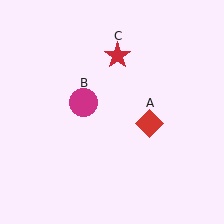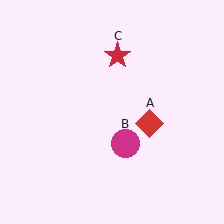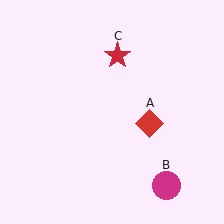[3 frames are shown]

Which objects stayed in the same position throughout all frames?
Red diamond (object A) and red star (object C) remained stationary.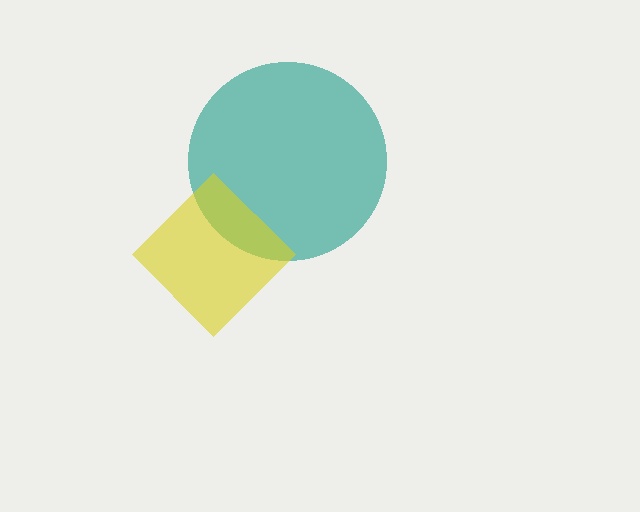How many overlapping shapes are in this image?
There are 2 overlapping shapes in the image.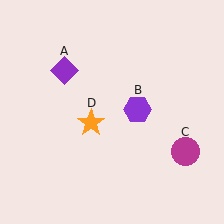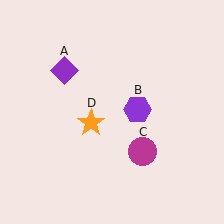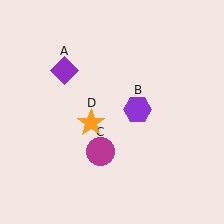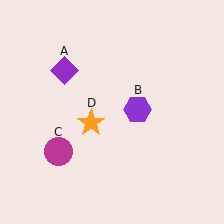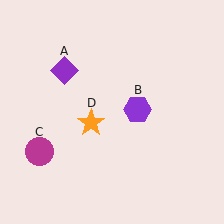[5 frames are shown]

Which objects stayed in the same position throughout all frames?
Purple diamond (object A) and purple hexagon (object B) and orange star (object D) remained stationary.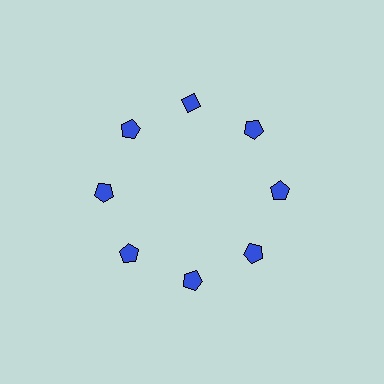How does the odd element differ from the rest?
It has a different shape: diamond instead of pentagon.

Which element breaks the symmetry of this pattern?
The blue diamond at roughly the 12 o'clock position breaks the symmetry. All other shapes are blue pentagons.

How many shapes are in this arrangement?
There are 8 shapes arranged in a ring pattern.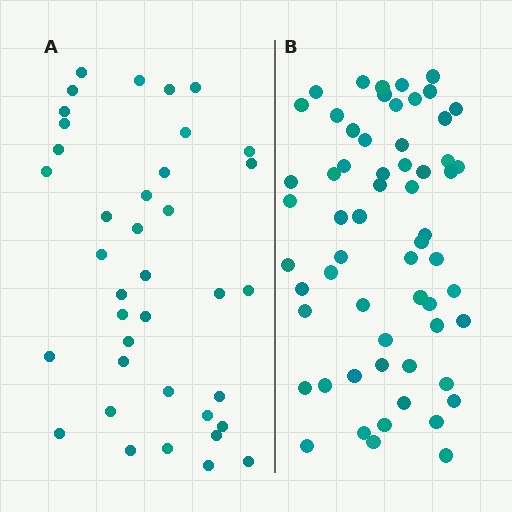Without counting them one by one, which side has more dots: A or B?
Region B (the right region) has more dots.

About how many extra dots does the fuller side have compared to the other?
Region B has approximately 20 more dots than region A.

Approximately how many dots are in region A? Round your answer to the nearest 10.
About 40 dots. (The exact count is 38, which rounds to 40.)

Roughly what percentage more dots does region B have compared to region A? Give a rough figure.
About 60% more.